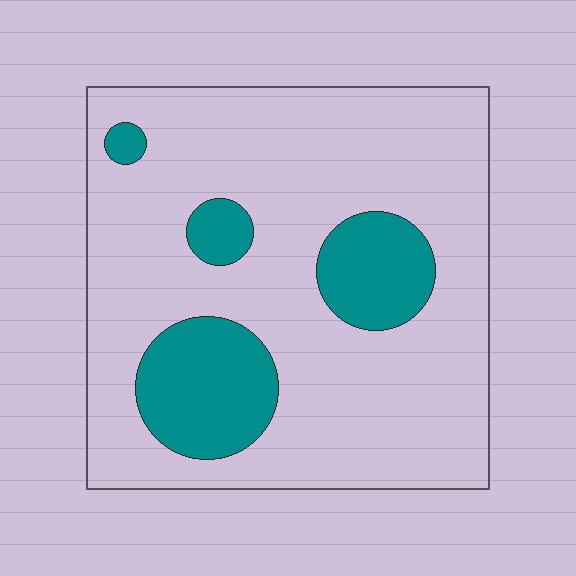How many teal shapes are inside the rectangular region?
4.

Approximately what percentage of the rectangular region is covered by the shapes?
Approximately 20%.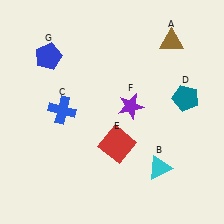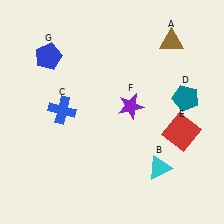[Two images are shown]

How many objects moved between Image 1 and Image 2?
1 object moved between the two images.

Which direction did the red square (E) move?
The red square (E) moved right.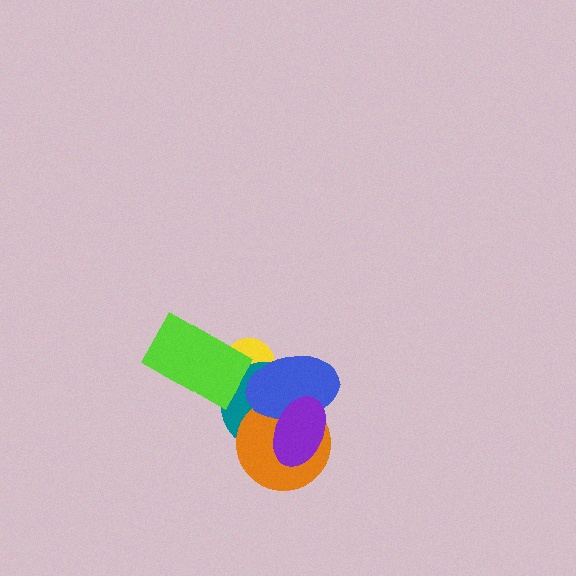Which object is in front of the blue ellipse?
The purple ellipse is in front of the blue ellipse.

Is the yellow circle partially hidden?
Yes, it is partially covered by another shape.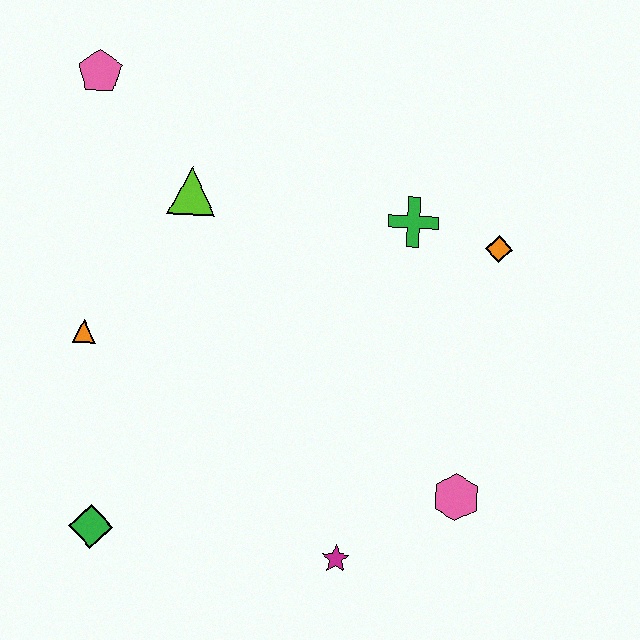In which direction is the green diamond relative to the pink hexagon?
The green diamond is to the left of the pink hexagon.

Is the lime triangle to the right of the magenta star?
No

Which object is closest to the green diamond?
The orange triangle is closest to the green diamond.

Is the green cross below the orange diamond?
No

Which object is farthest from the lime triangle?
The pink hexagon is farthest from the lime triangle.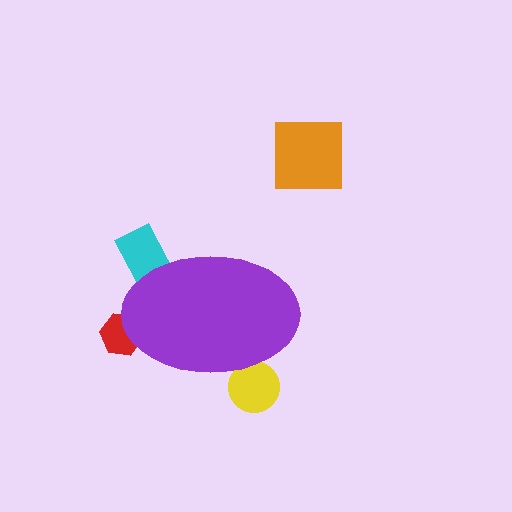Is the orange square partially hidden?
No, the orange square is fully visible.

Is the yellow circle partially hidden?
Yes, the yellow circle is partially hidden behind the purple ellipse.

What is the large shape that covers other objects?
A purple ellipse.